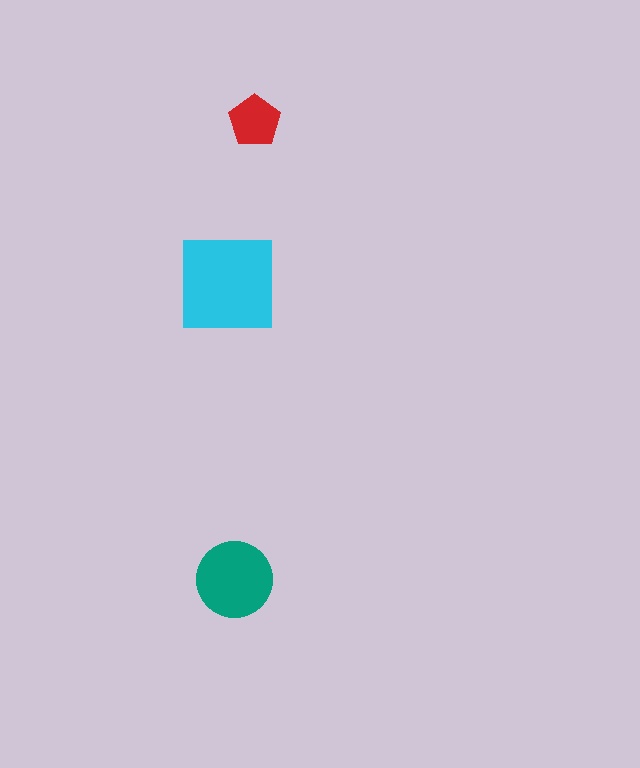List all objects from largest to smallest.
The cyan square, the teal circle, the red pentagon.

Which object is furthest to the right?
The red pentagon is rightmost.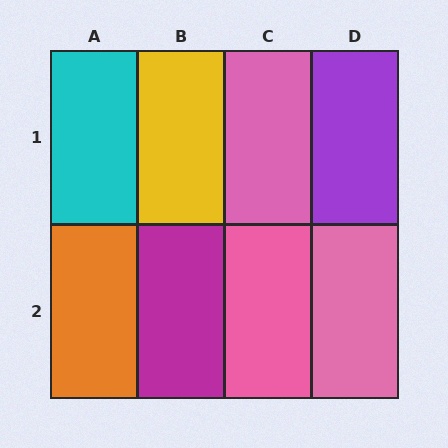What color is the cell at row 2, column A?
Orange.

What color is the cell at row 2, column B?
Magenta.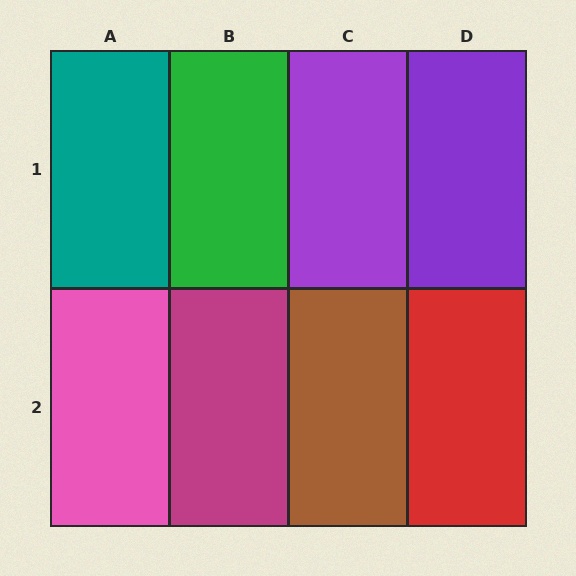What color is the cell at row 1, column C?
Purple.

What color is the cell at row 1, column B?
Green.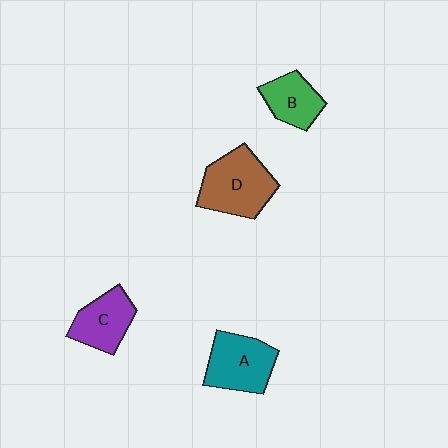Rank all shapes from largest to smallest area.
From largest to smallest: D (brown), A (teal), C (purple), B (green).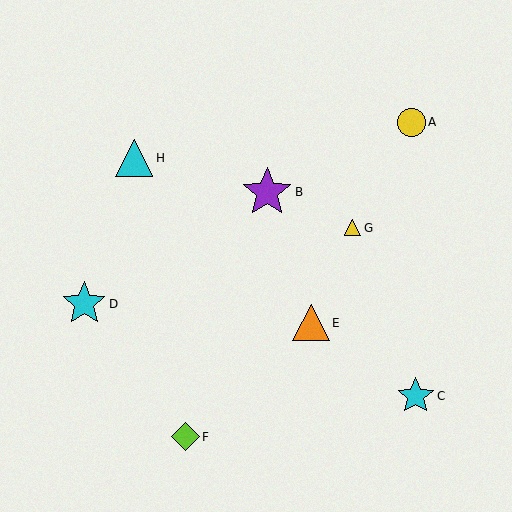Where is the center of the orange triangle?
The center of the orange triangle is at (311, 323).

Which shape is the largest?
The purple star (labeled B) is the largest.